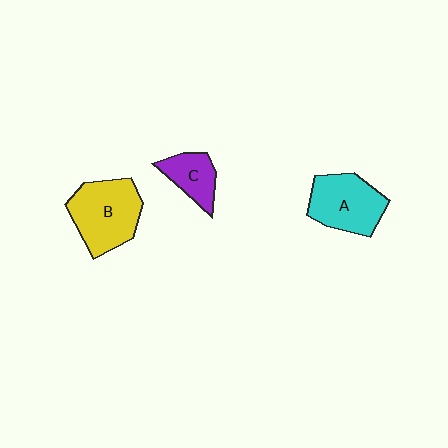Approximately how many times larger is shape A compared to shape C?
Approximately 1.7 times.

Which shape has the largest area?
Shape B (yellow).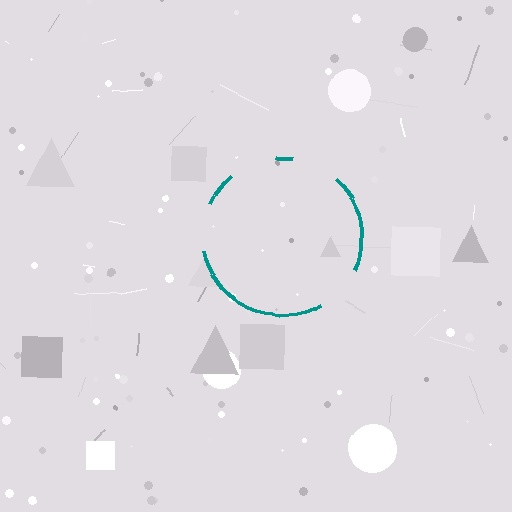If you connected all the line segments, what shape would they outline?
They would outline a circle.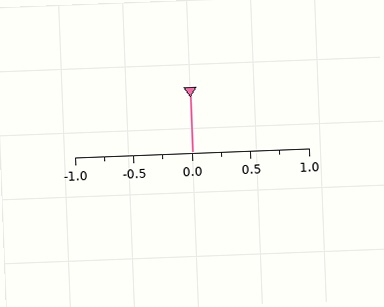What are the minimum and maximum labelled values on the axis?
The axis runs from -1.0 to 1.0.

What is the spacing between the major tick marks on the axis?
The major ticks are spaced 0.5 apart.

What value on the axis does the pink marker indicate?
The marker indicates approximately 0.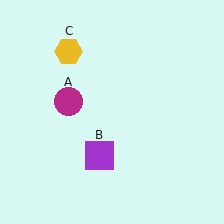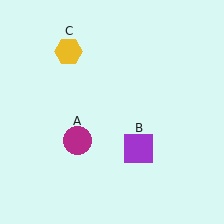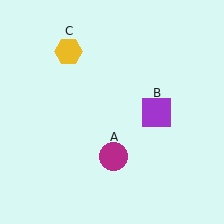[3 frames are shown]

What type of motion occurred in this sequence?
The magenta circle (object A), purple square (object B) rotated counterclockwise around the center of the scene.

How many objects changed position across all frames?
2 objects changed position: magenta circle (object A), purple square (object B).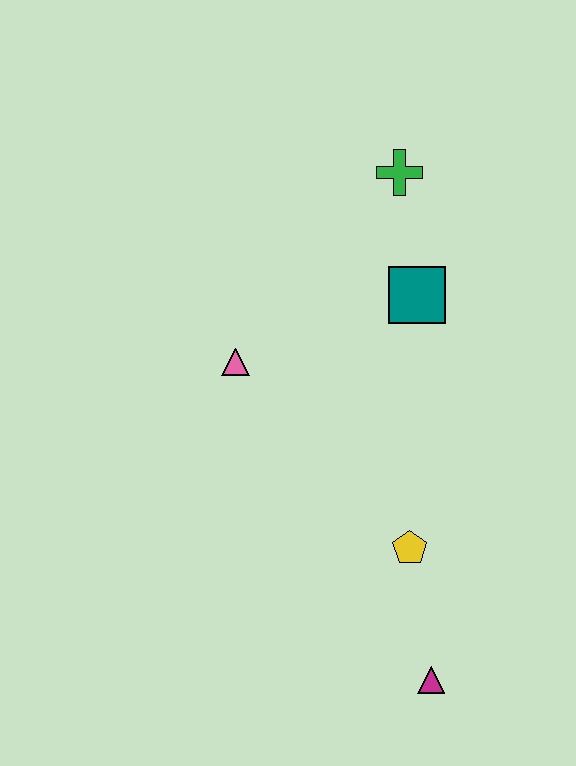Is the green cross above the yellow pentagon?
Yes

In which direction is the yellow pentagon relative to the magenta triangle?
The yellow pentagon is above the magenta triangle.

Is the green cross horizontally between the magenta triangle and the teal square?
No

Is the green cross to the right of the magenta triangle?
No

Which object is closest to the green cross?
The teal square is closest to the green cross.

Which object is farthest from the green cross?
The magenta triangle is farthest from the green cross.